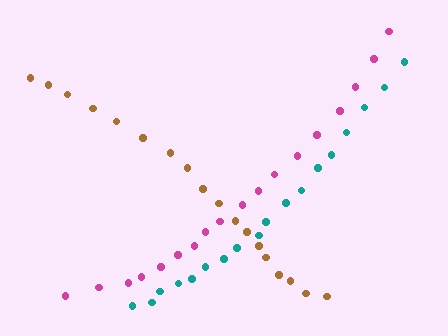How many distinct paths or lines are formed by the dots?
There are 3 distinct paths.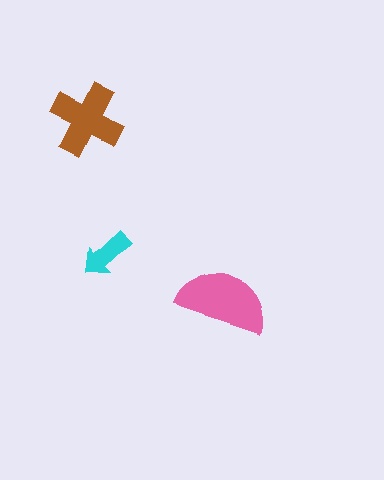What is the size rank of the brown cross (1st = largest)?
2nd.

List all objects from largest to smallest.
The pink semicircle, the brown cross, the cyan arrow.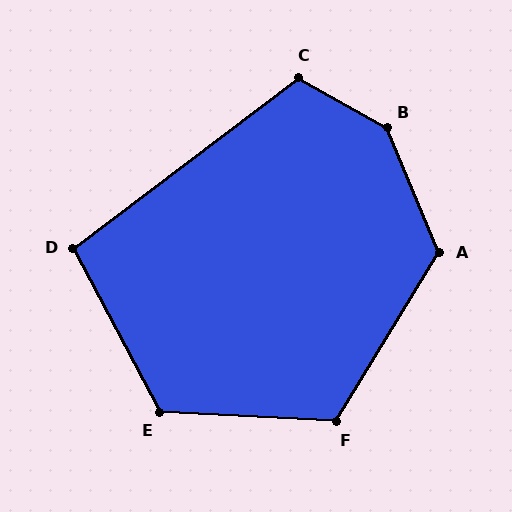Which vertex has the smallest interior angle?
D, at approximately 99 degrees.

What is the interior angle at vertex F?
Approximately 119 degrees (obtuse).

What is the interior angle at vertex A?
Approximately 126 degrees (obtuse).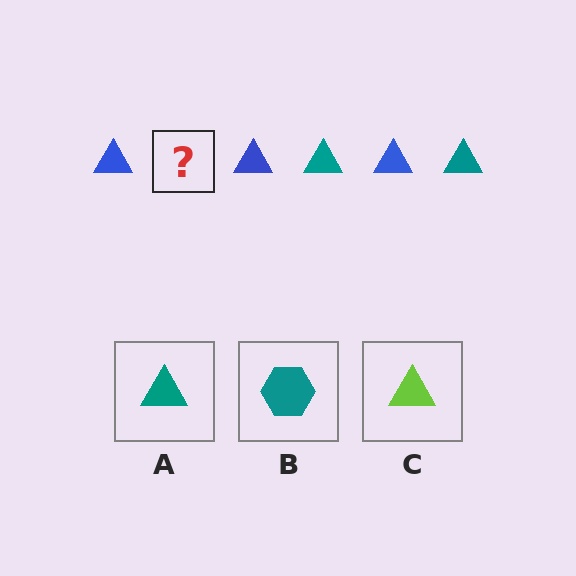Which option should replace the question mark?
Option A.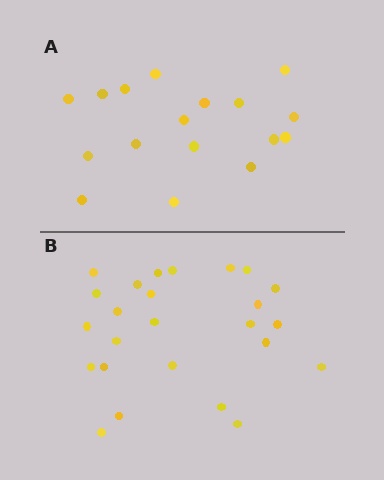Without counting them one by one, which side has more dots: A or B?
Region B (the bottom region) has more dots.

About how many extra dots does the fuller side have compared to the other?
Region B has roughly 8 or so more dots than region A.